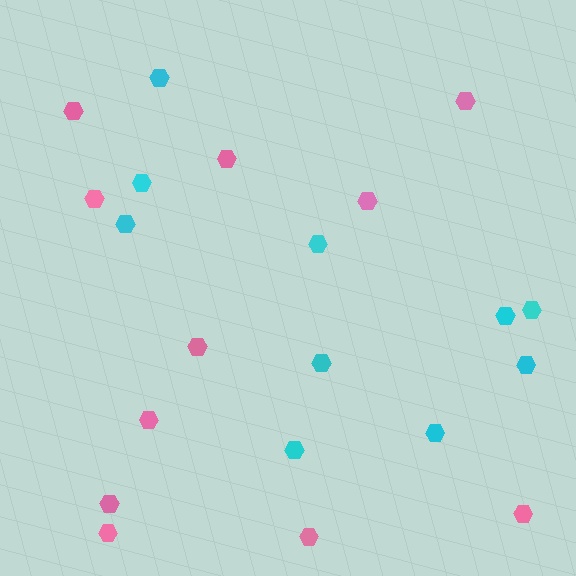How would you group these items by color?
There are 2 groups: one group of cyan hexagons (10) and one group of pink hexagons (11).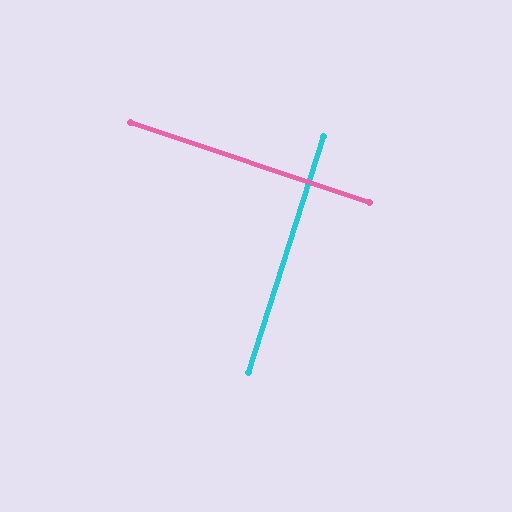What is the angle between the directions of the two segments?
Approximately 89 degrees.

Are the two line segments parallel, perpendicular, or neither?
Perpendicular — they meet at approximately 89°.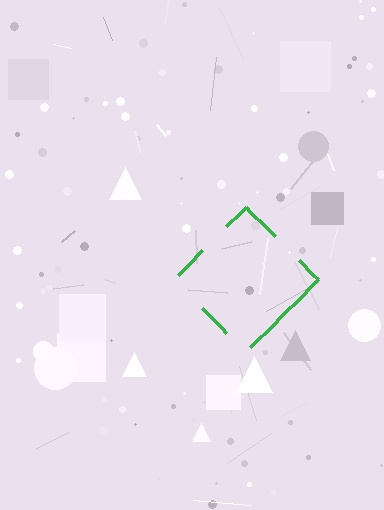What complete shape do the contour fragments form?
The contour fragments form a diamond.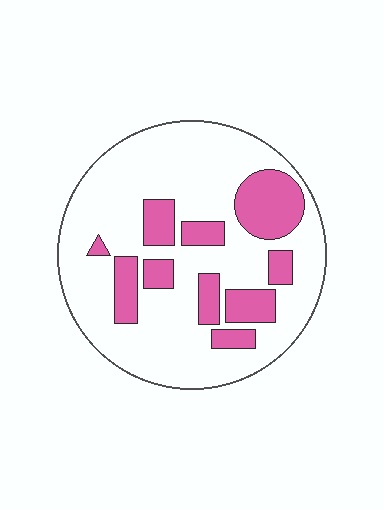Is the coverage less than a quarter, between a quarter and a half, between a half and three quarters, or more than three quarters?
Less than a quarter.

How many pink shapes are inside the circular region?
10.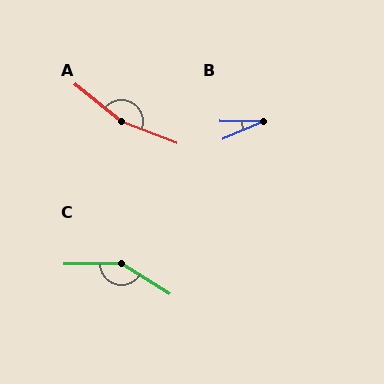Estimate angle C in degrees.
Approximately 148 degrees.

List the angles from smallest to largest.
B (24°), C (148°), A (163°).